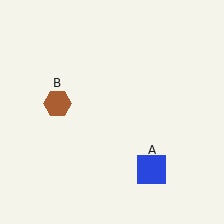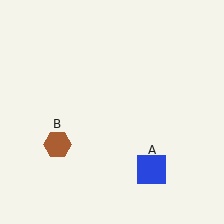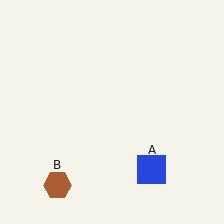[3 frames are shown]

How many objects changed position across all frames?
1 object changed position: brown hexagon (object B).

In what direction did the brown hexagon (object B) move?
The brown hexagon (object B) moved down.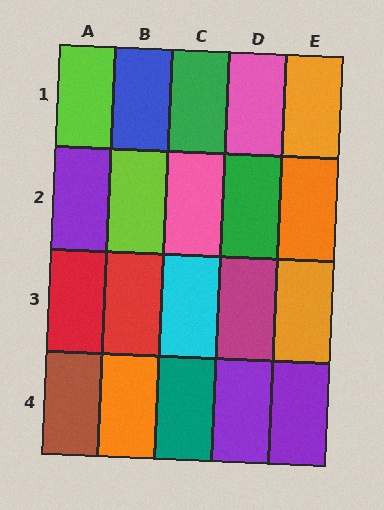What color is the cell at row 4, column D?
Purple.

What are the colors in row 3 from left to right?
Red, red, cyan, magenta, orange.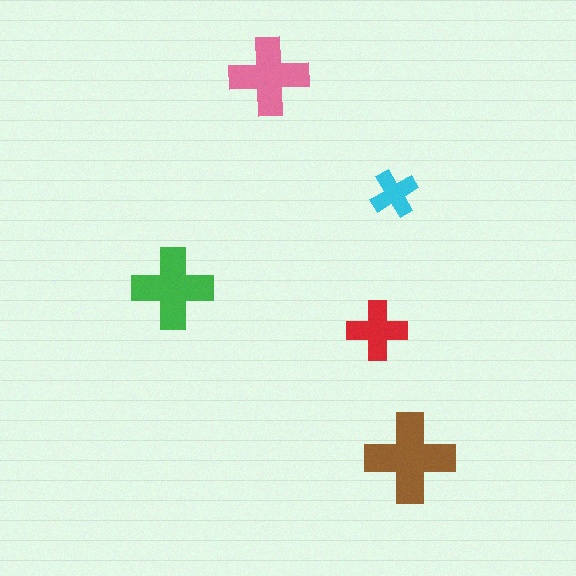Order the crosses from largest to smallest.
the brown one, the green one, the pink one, the red one, the cyan one.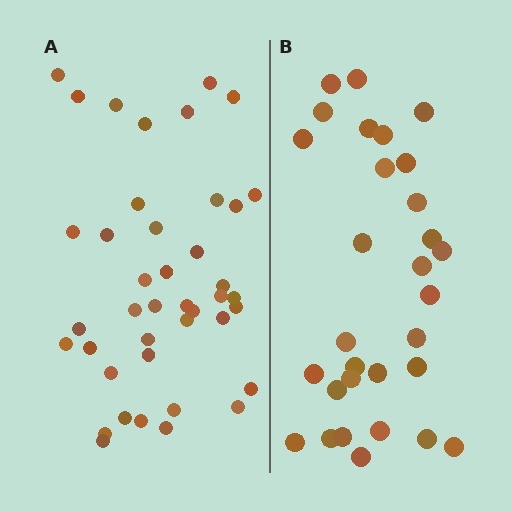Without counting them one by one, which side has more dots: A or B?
Region A (the left region) has more dots.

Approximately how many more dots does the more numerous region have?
Region A has roughly 12 or so more dots than region B.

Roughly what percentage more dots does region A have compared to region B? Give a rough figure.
About 35% more.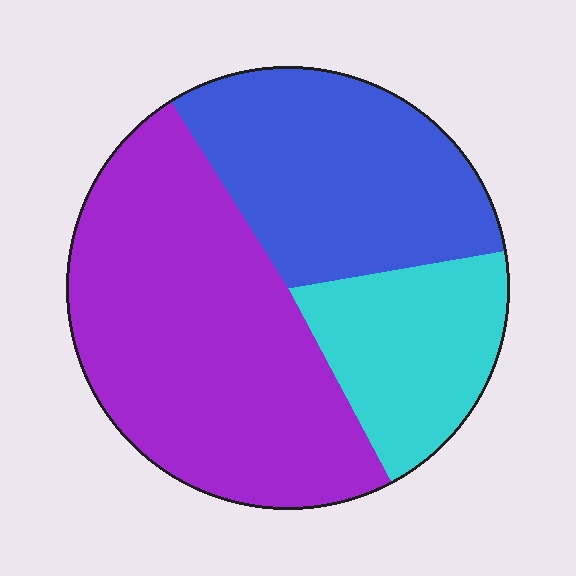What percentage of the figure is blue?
Blue covers about 30% of the figure.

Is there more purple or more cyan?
Purple.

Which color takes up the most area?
Purple, at roughly 50%.